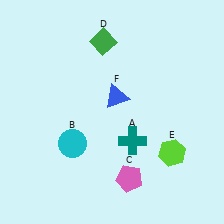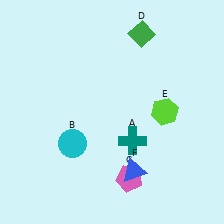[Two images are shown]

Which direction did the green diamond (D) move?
The green diamond (D) moved right.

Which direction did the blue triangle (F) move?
The blue triangle (F) moved down.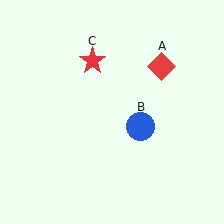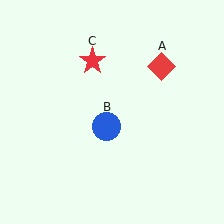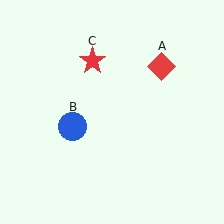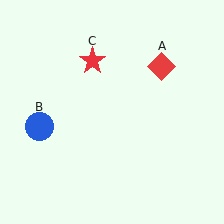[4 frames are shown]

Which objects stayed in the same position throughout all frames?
Red diamond (object A) and red star (object C) remained stationary.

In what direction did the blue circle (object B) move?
The blue circle (object B) moved left.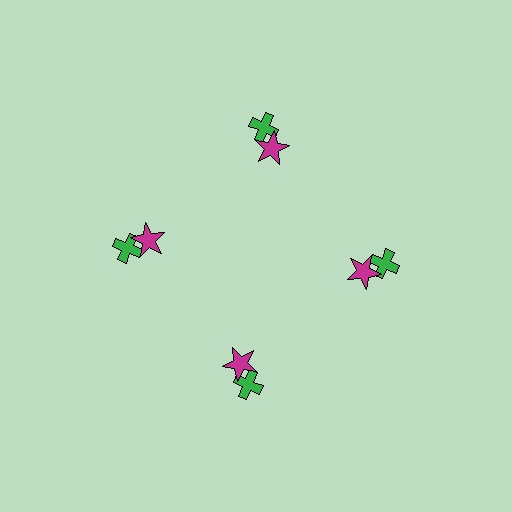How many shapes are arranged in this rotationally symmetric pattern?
There are 8 shapes, arranged in 4 groups of 2.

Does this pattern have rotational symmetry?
Yes, this pattern has 4-fold rotational symmetry. It looks the same after rotating 90 degrees around the center.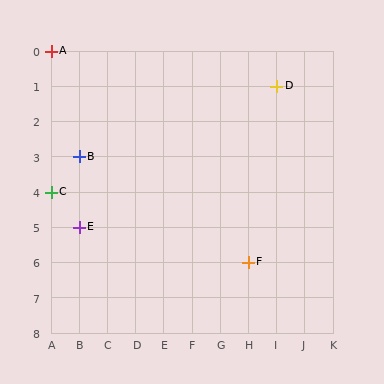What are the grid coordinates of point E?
Point E is at grid coordinates (B, 5).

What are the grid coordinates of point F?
Point F is at grid coordinates (H, 6).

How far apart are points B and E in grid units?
Points B and E are 2 rows apart.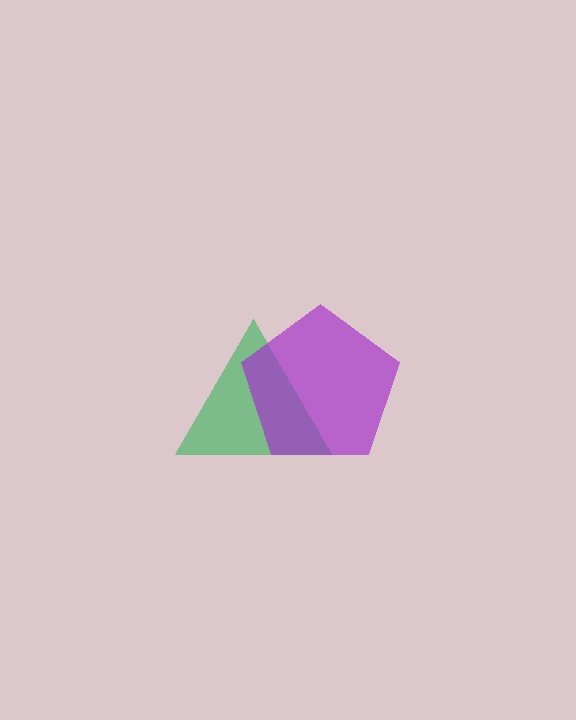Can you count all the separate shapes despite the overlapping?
Yes, there are 2 separate shapes.